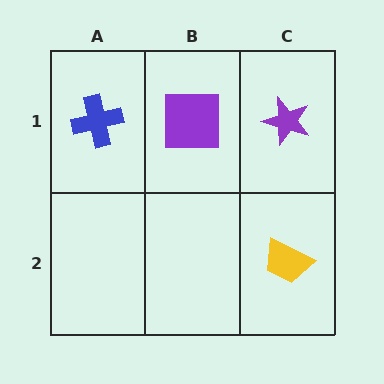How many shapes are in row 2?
1 shape.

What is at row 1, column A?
A blue cross.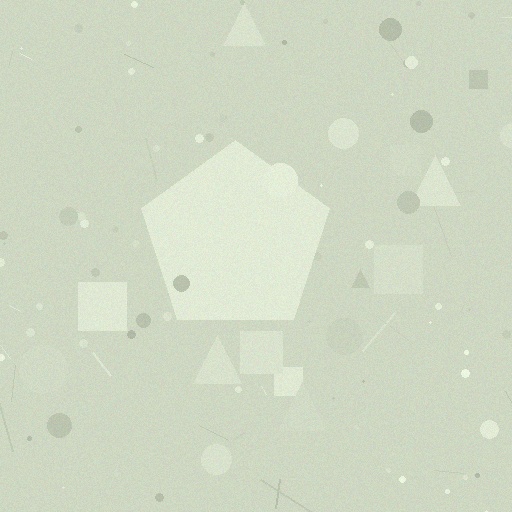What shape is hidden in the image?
A pentagon is hidden in the image.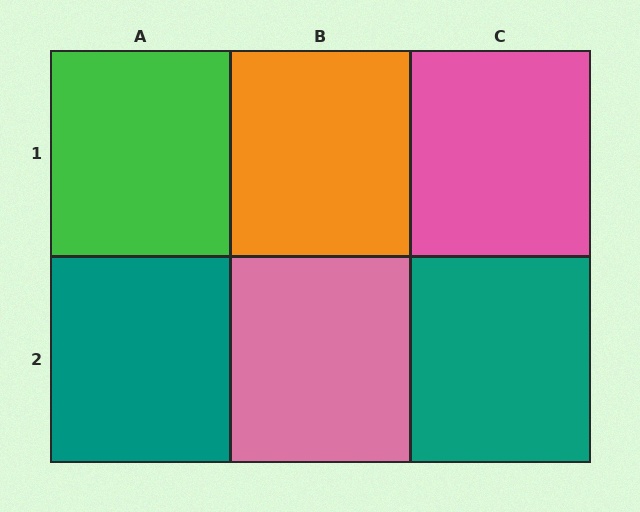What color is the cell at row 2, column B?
Pink.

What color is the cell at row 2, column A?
Teal.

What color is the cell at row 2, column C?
Teal.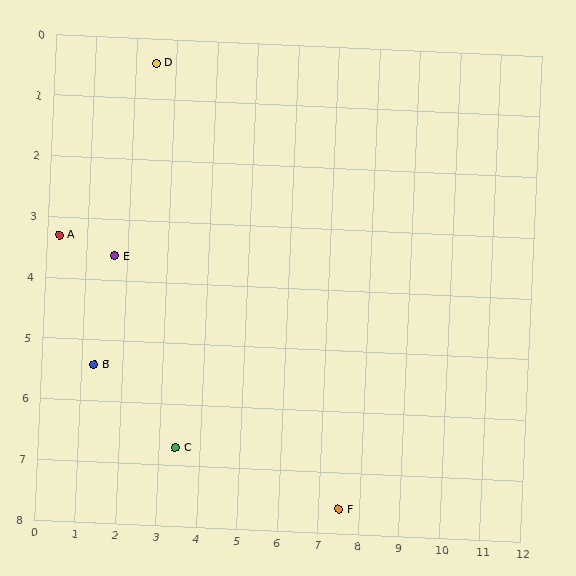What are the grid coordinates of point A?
Point A is at approximately (0.3, 3.3).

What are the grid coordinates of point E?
Point E is at approximately (1.7, 3.6).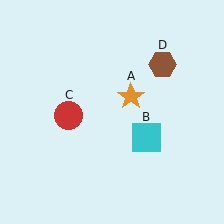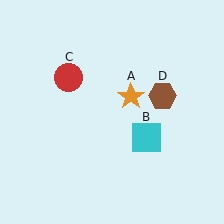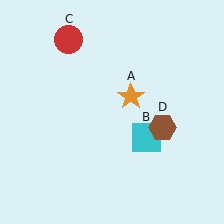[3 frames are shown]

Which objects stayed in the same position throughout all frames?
Orange star (object A) and cyan square (object B) remained stationary.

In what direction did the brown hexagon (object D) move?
The brown hexagon (object D) moved down.